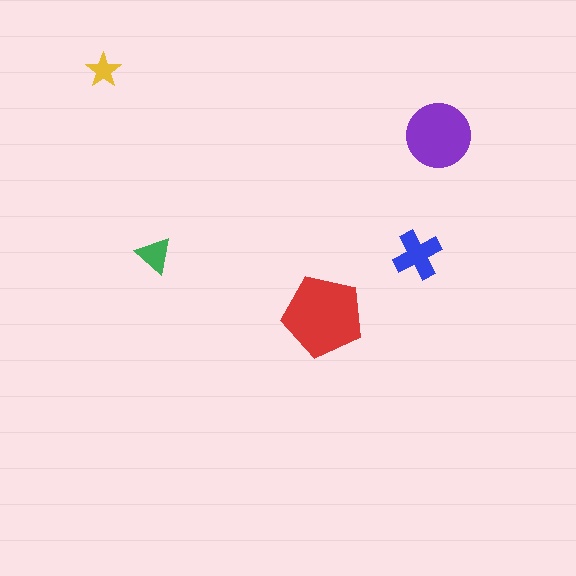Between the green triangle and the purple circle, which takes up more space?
The purple circle.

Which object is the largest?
The red pentagon.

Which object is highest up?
The yellow star is topmost.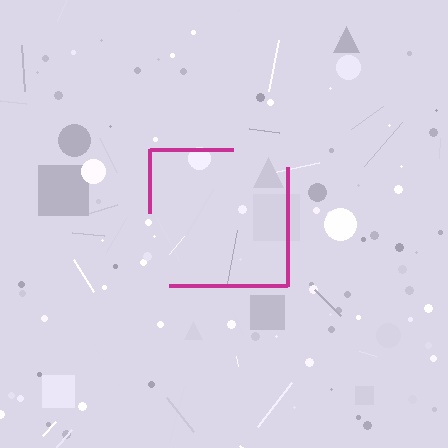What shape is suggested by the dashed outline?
The dashed outline suggests a square.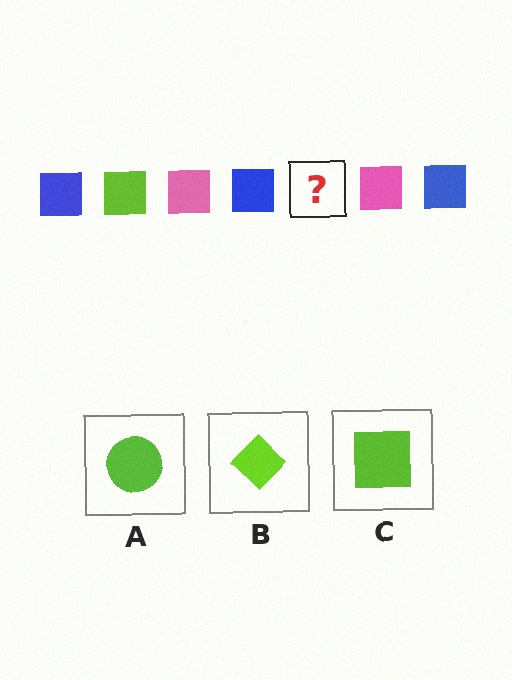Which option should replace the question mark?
Option C.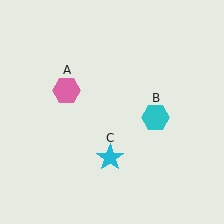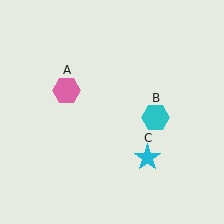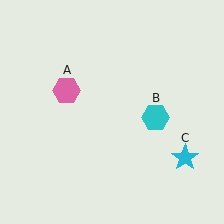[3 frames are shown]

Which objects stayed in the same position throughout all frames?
Pink hexagon (object A) and cyan hexagon (object B) remained stationary.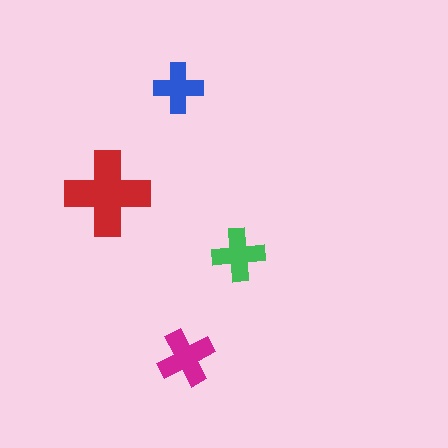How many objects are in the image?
There are 4 objects in the image.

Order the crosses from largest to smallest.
the red one, the magenta one, the green one, the blue one.